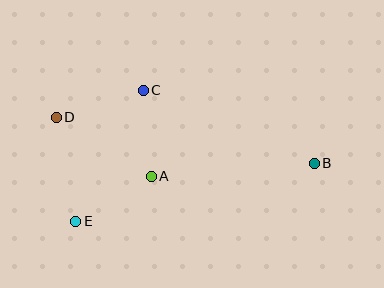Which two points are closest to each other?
Points A and C are closest to each other.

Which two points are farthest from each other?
Points B and D are farthest from each other.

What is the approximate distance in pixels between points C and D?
The distance between C and D is approximately 92 pixels.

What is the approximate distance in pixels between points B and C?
The distance between B and C is approximately 186 pixels.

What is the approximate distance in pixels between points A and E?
The distance between A and E is approximately 88 pixels.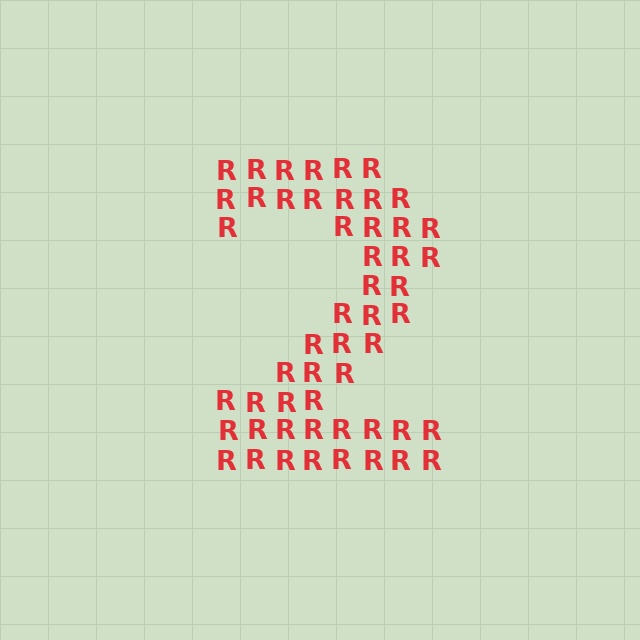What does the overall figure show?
The overall figure shows the digit 2.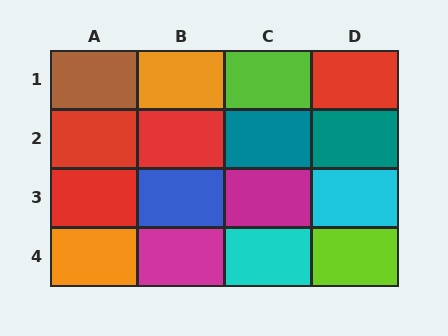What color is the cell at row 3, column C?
Magenta.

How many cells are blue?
1 cell is blue.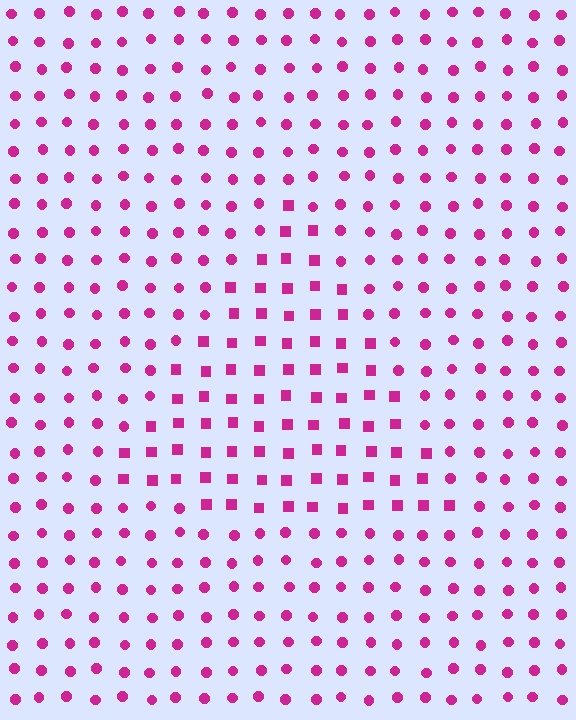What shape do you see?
I see a triangle.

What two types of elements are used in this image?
The image uses squares inside the triangle region and circles outside it.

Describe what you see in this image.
The image is filled with small magenta elements arranged in a uniform grid. A triangle-shaped region contains squares, while the surrounding area contains circles. The boundary is defined purely by the change in element shape.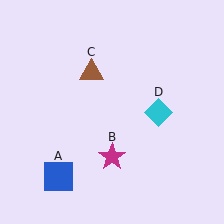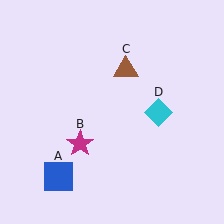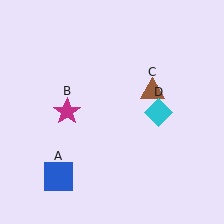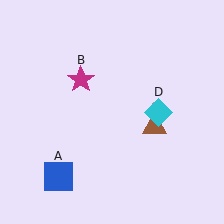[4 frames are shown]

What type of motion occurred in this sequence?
The magenta star (object B), brown triangle (object C) rotated clockwise around the center of the scene.